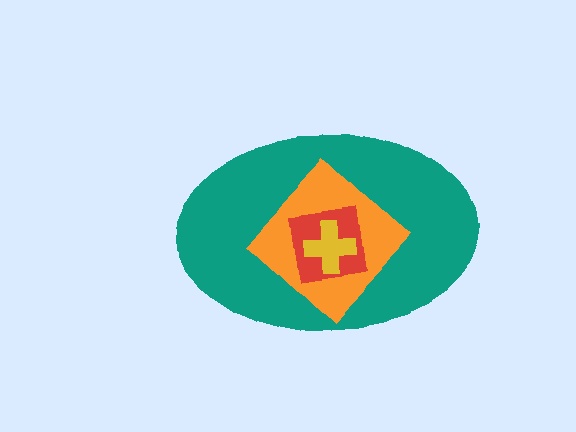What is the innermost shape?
The yellow cross.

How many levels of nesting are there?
4.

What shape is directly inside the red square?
The yellow cross.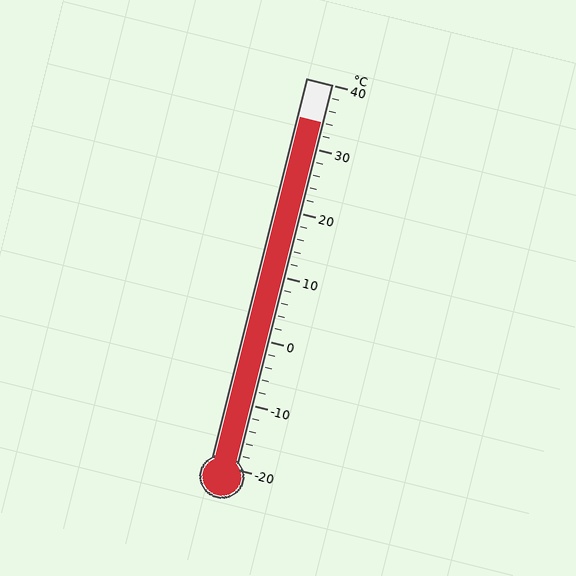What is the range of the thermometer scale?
The thermometer scale ranges from -20°C to 40°C.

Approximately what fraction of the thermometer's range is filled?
The thermometer is filled to approximately 90% of its range.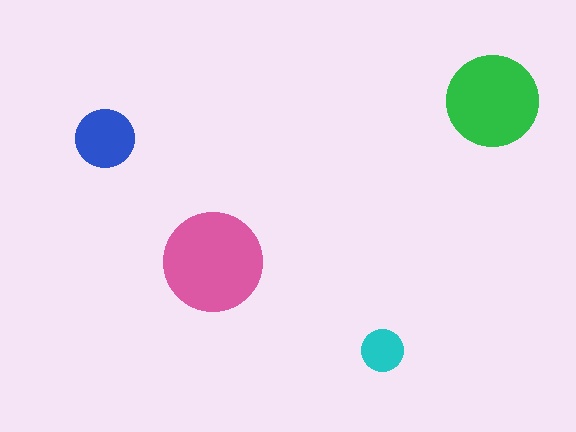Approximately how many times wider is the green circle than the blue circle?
About 1.5 times wider.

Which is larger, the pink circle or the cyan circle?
The pink one.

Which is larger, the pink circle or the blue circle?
The pink one.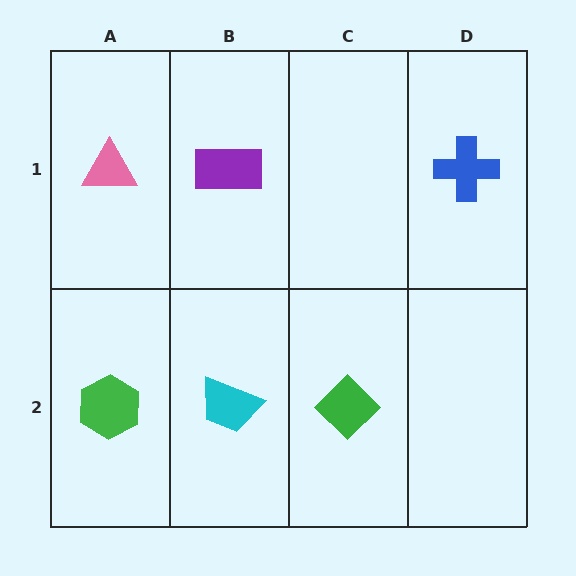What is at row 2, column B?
A cyan trapezoid.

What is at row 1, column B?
A purple rectangle.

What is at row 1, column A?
A pink triangle.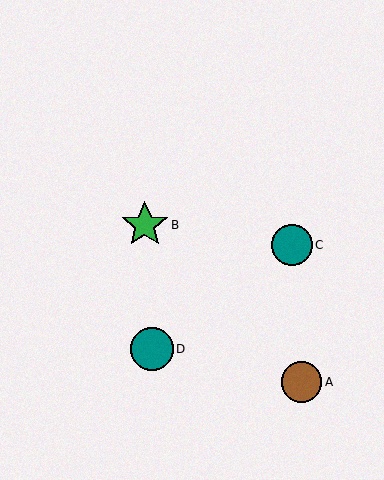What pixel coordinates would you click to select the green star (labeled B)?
Click at (145, 225) to select the green star B.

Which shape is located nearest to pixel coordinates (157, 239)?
The green star (labeled B) at (145, 225) is nearest to that location.